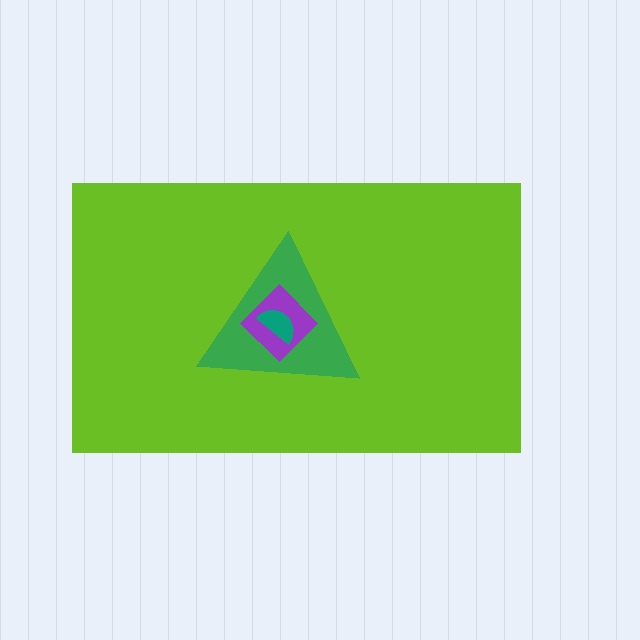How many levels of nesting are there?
4.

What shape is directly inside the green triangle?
The purple diamond.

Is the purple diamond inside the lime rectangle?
Yes.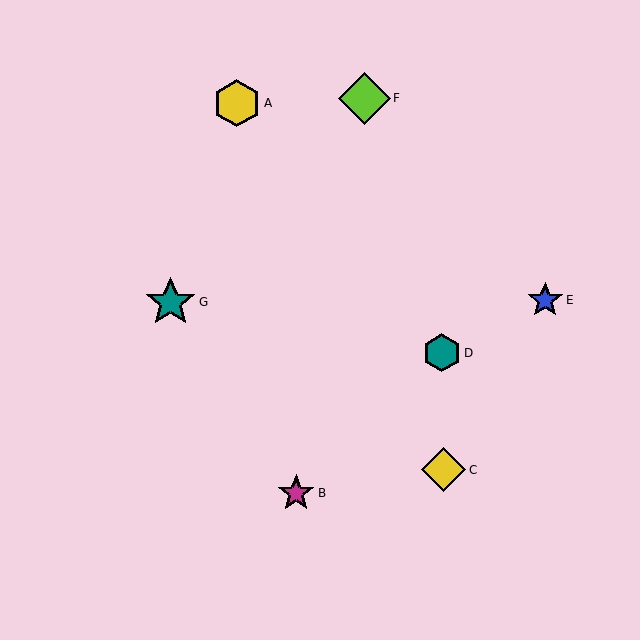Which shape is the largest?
The lime diamond (labeled F) is the largest.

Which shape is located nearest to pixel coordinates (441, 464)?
The yellow diamond (labeled C) at (444, 470) is nearest to that location.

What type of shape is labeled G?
Shape G is a teal star.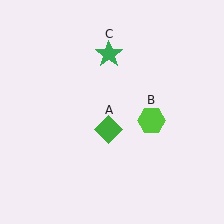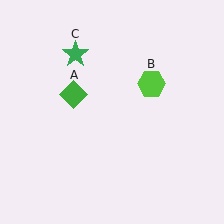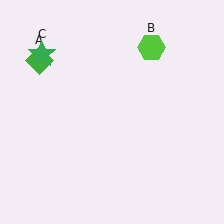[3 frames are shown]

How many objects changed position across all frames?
3 objects changed position: green diamond (object A), lime hexagon (object B), green star (object C).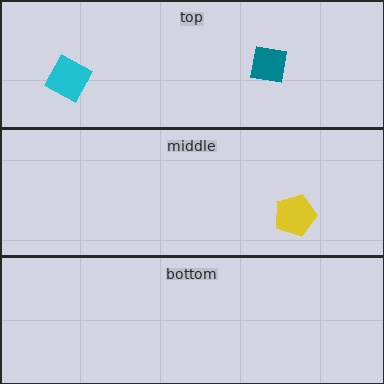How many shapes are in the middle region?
1.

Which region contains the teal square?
The top region.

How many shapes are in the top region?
2.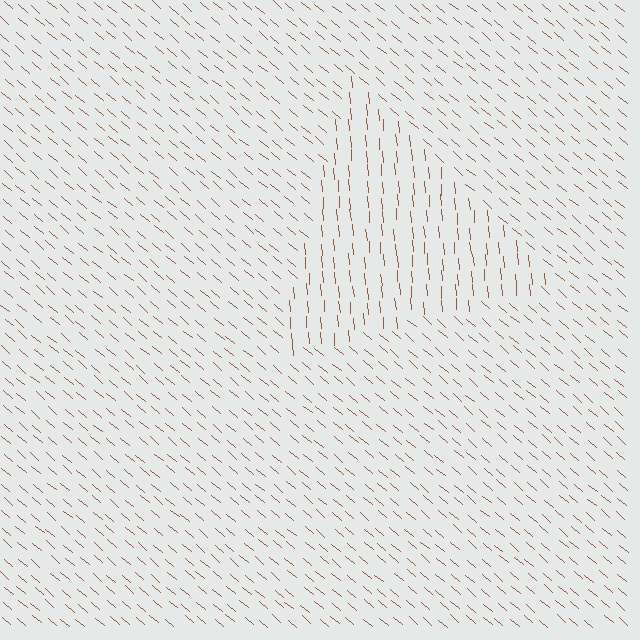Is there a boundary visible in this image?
Yes, there is a texture boundary formed by a change in line orientation.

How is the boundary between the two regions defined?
The boundary is defined purely by a change in line orientation (approximately 45 degrees difference). All lines are the same color and thickness.